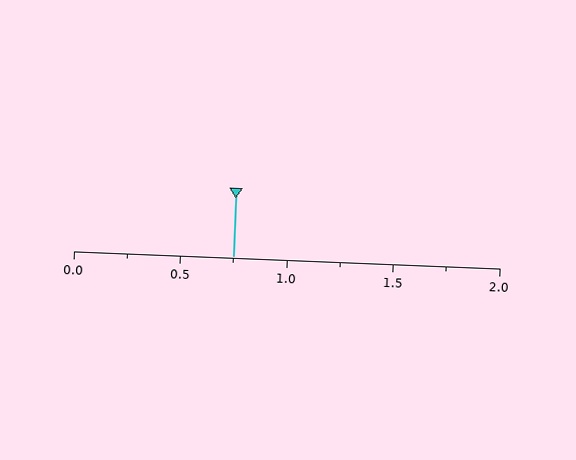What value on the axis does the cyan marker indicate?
The marker indicates approximately 0.75.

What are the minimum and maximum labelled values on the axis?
The axis runs from 0.0 to 2.0.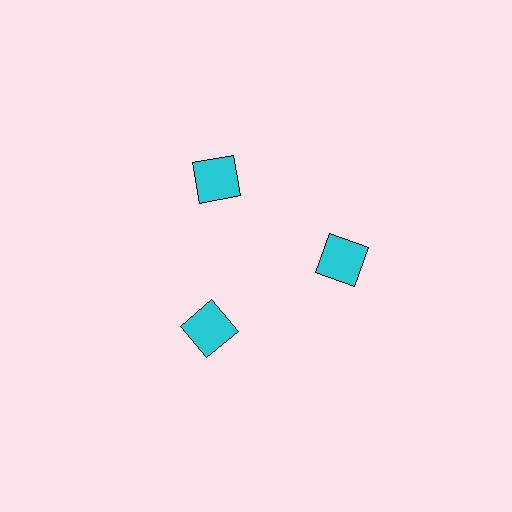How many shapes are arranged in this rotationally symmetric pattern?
There are 3 shapes, arranged in 3 groups of 1.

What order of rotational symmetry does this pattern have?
This pattern has 3-fold rotational symmetry.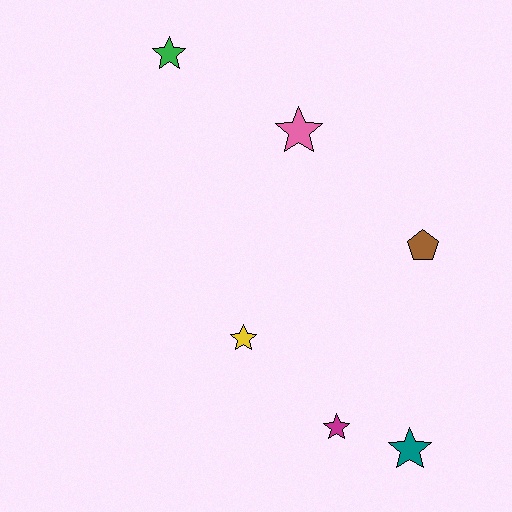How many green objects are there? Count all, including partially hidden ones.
There is 1 green object.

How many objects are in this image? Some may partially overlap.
There are 6 objects.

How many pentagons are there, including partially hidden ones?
There is 1 pentagon.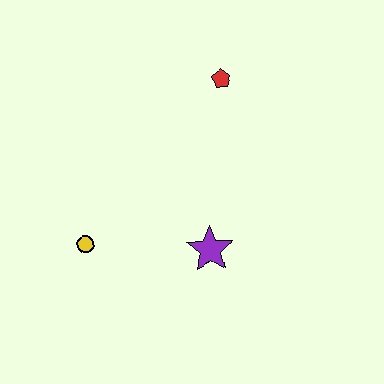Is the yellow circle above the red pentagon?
No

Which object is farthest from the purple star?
The red pentagon is farthest from the purple star.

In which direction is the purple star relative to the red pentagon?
The purple star is below the red pentagon.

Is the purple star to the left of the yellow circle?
No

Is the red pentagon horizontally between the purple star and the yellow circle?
No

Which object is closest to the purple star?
The yellow circle is closest to the purple star.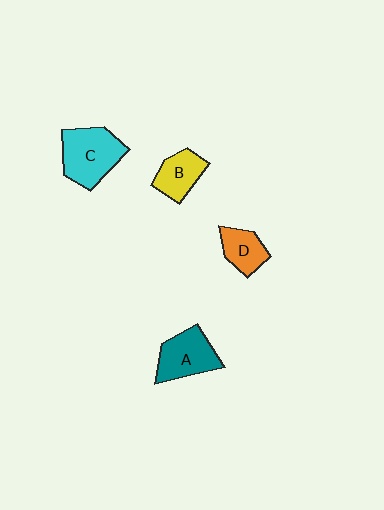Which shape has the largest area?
Shape C (cyan).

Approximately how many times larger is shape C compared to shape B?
Approximately 1.7 times.